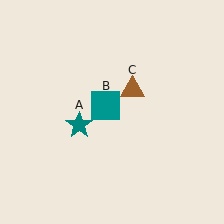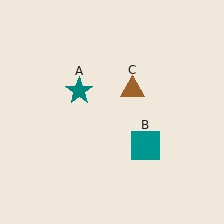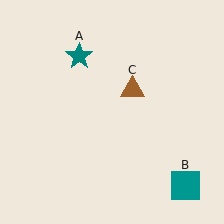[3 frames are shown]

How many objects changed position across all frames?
2 objects changed position: teal star (object A), teal square (object B).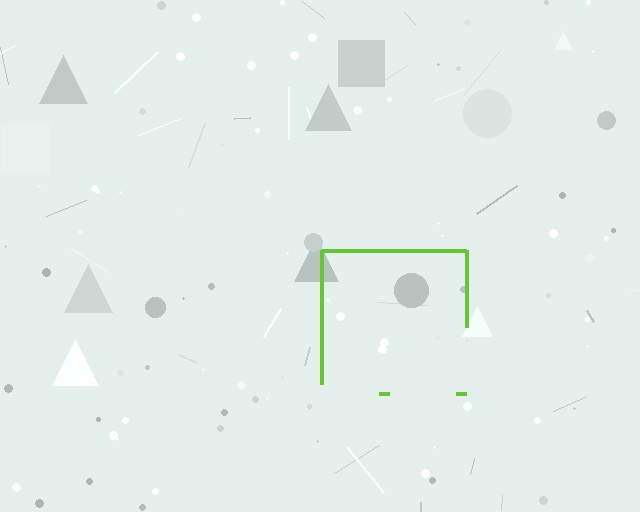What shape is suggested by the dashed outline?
The dashed outline suggests a square.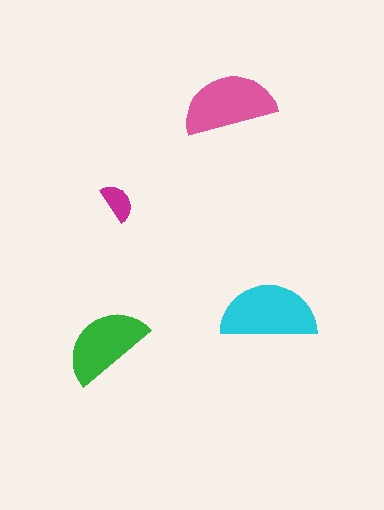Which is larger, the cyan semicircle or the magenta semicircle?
The cyan one.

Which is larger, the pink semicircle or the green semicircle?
The pink one.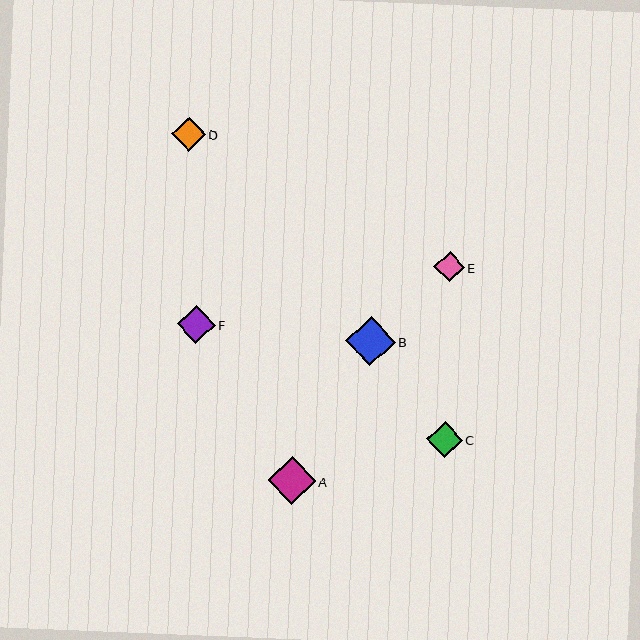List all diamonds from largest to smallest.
From largest to smallest: B, A, F, C, D, E.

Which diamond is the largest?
Diamond B is the largest with a size of approximately 49 pixels.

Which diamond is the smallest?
Diamond E is the smallest with a size of approximately 31 pixels.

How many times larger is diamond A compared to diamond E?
Diamond A is approximately 1.6 times the size of diamond E.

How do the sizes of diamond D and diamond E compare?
Diamond D and diamond E are approximately the same size.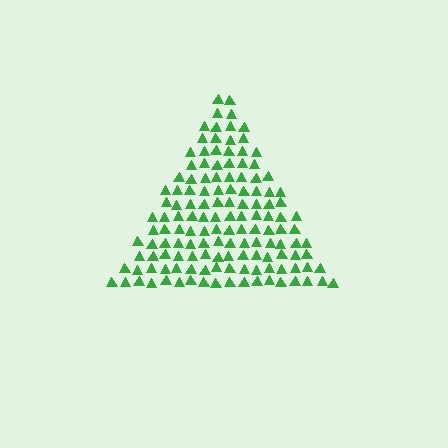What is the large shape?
The large shape is a triangle.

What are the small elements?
The small elements are triangles.